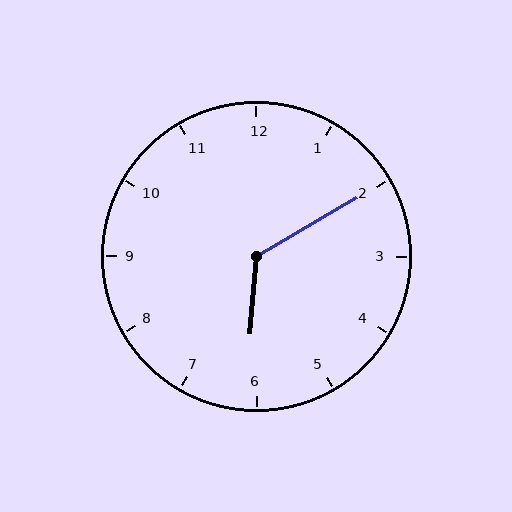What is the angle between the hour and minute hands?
Approximately 125 degrees.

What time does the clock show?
6:10.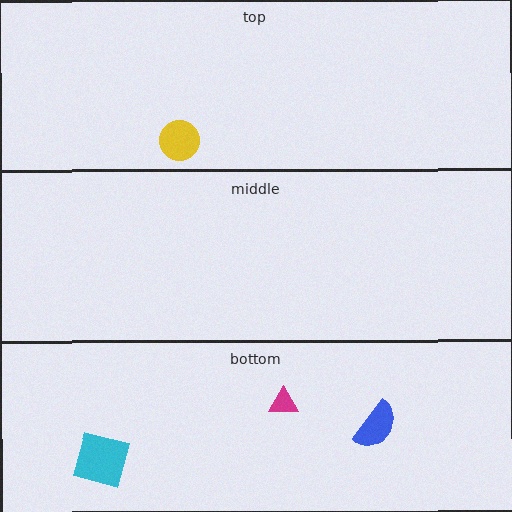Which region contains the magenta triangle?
The bottom region.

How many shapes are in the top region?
1.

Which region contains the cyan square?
The bottom region.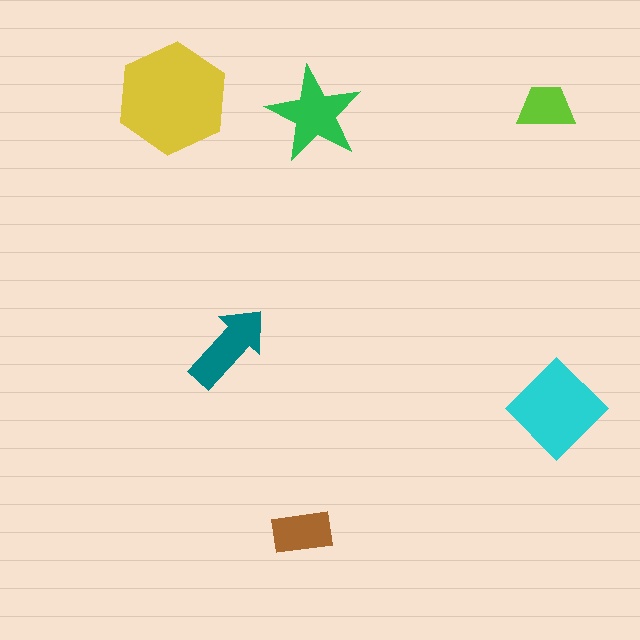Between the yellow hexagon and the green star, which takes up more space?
The yellow hexagon.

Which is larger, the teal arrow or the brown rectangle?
The teal arrow.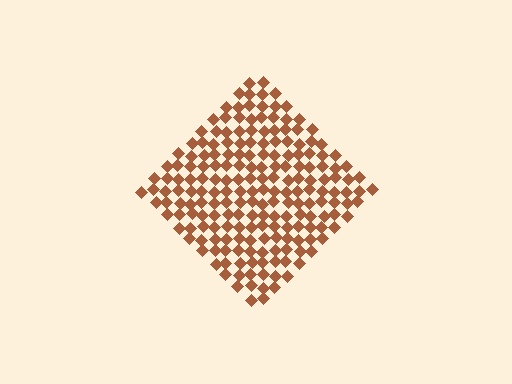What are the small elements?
The small elements are diamonds.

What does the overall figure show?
The overall figure shows a diamond.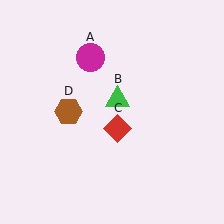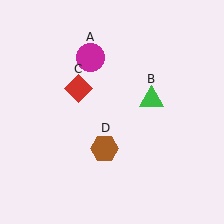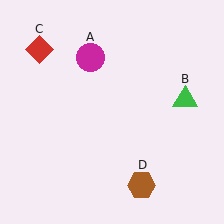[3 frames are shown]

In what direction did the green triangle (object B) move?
The green triangle (object B) moved right.